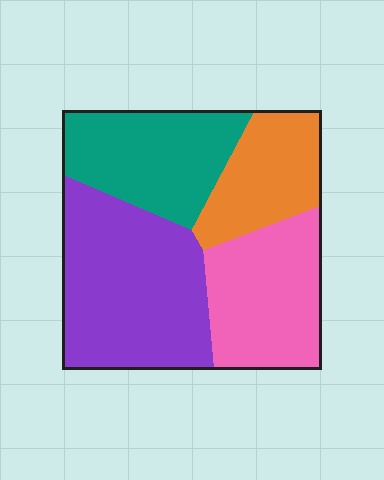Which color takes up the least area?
Orange, at roughly 15%.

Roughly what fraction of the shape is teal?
Teal covers 23% of the shape.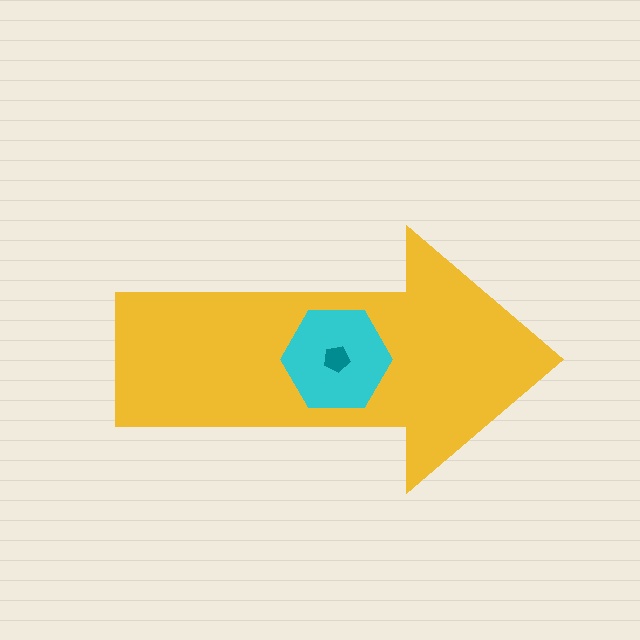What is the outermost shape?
The yellow arrow.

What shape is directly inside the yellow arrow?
The cyan hexagon.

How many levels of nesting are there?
3.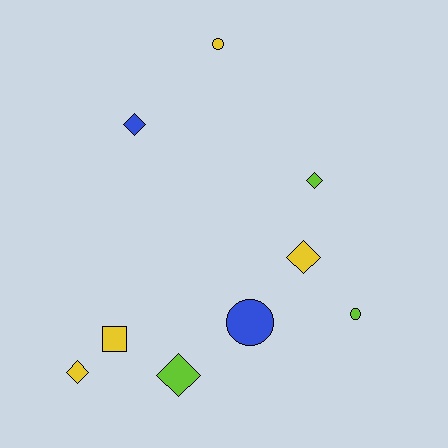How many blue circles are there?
There is 1 blue circle.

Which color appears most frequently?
Yellow, with 4 objects.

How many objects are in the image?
There are 9 objects.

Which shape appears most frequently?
Diamond, with 5 objects.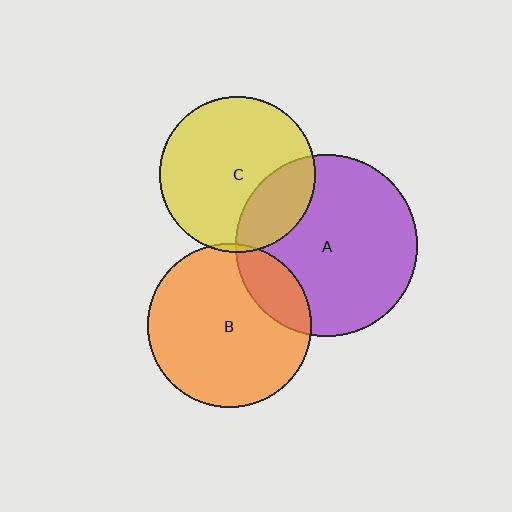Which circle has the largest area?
Circle A (purple).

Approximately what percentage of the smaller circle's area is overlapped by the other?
Approximately 5%.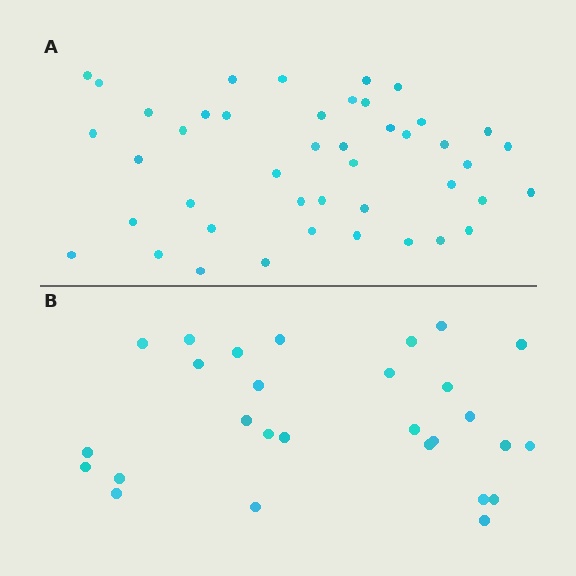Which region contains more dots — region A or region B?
Region A (the top region) has more dots.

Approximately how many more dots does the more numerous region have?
Region A has approximately 15 more dots than region B.